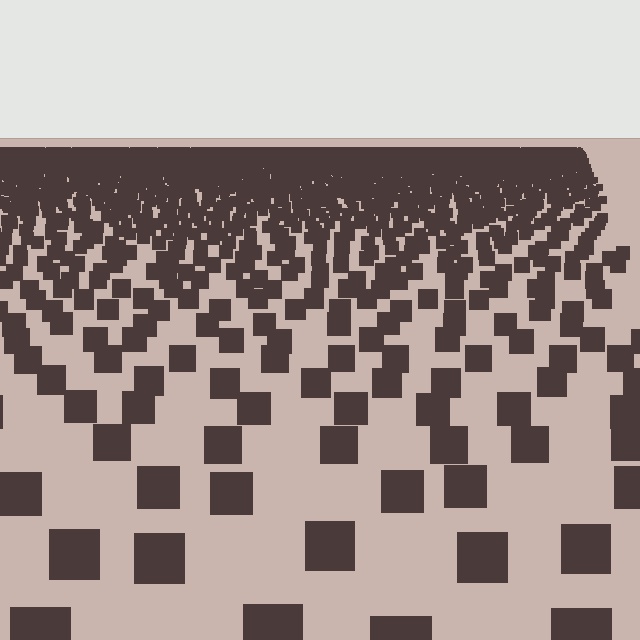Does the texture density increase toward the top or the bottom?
Density increases toward the top.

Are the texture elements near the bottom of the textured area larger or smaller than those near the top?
Larger. Near the bottom, elements are closer to the viewer and appear at a bigger on-screen size.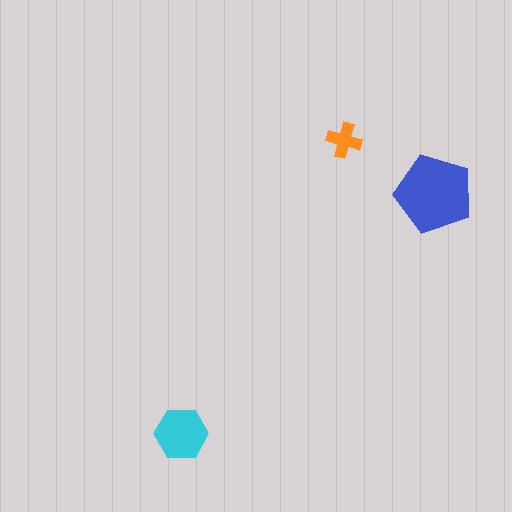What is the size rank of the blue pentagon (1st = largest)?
1st.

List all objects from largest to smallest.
The blue pentagon, the cyan hexagon, the orange cross.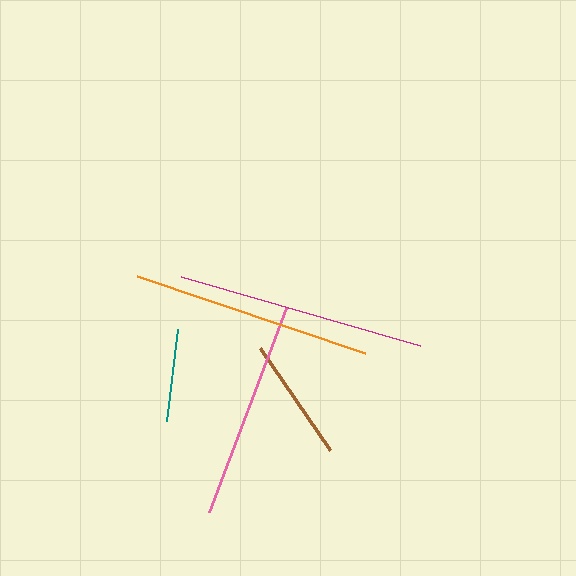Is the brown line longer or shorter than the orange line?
The orange line is longer than the brown line.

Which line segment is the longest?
The magenta line is the longest at approximately 248 pixels.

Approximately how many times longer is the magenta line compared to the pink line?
The magenta line is approximately 1.1 times the length of the pink line.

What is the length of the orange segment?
The orange segment is approximately 240 pixels long.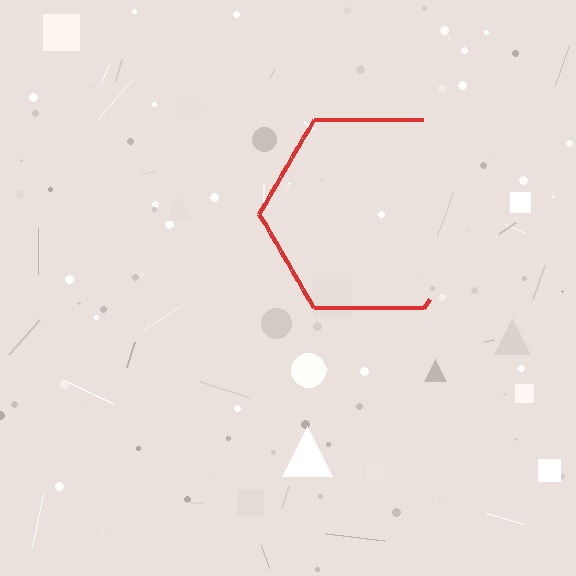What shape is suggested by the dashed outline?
The dashed outline suggests a hexagon.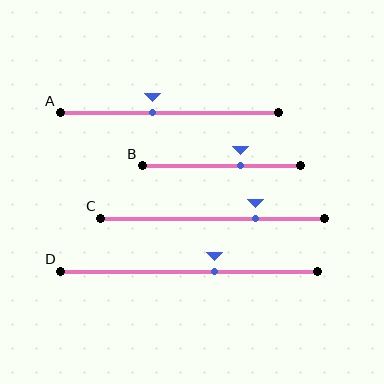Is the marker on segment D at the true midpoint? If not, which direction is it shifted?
No, the marker on segment D is shifted to the right by about 10% of the segment length.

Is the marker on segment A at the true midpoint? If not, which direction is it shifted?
No, the marker on segment A is shifted to the left by about 7% of the segment length.